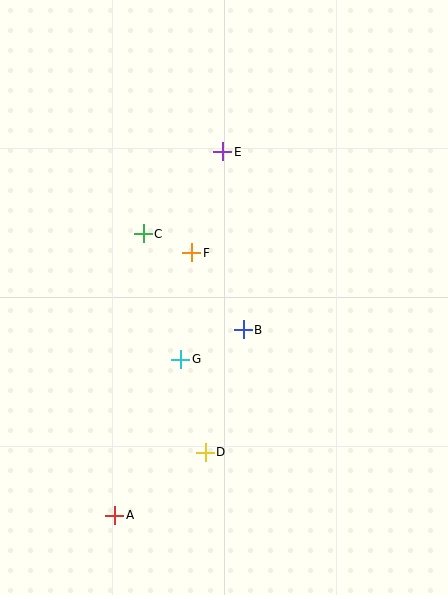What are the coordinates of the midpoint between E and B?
The midpoint between E and B is at (233, 241).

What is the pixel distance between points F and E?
The distance between F and E is 105 pixels.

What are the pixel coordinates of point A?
Point A is at (115, 515).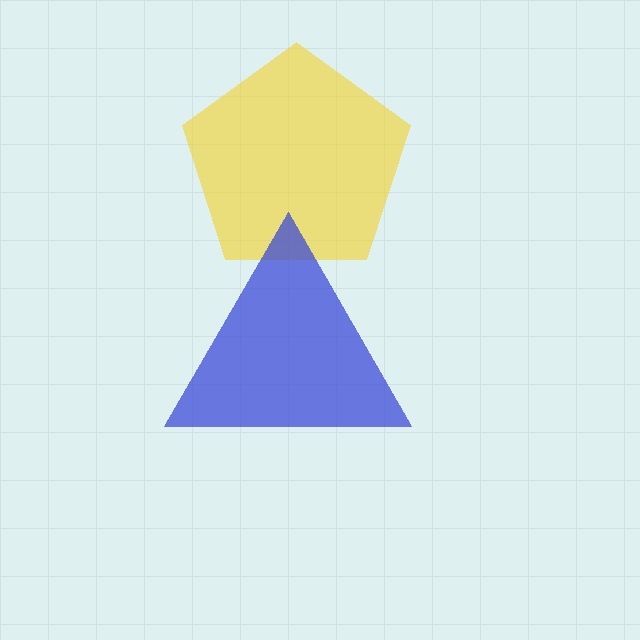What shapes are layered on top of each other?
The layered shapes are: a yellow pentagon, a blue triangle.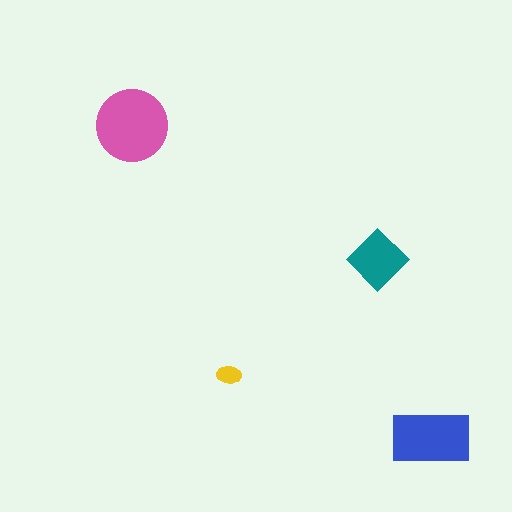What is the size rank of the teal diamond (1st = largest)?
3rd.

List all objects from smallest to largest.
The yellow ellipse, the teal diamond, the blue rectangle, the pink circle.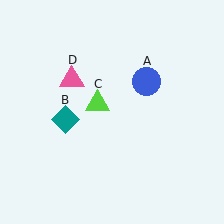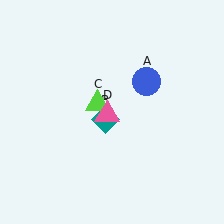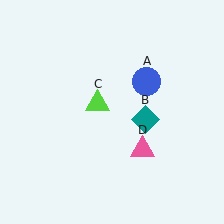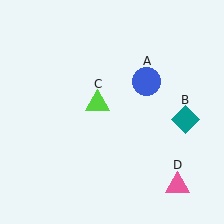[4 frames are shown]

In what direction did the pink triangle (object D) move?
The pink triangle (object D) moved down and to the right.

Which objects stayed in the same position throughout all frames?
Blue circle (object A) and lime triangle (object C) remained stationary.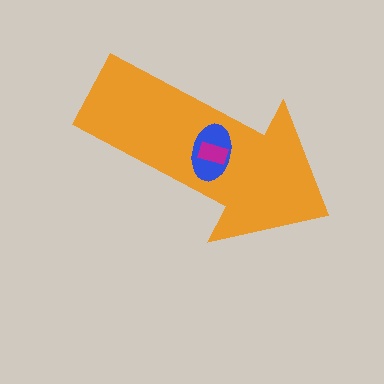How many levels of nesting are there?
3.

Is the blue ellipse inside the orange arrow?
Yes.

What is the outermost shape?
The orange arrow.